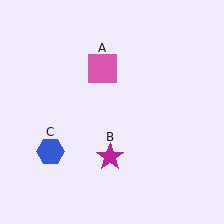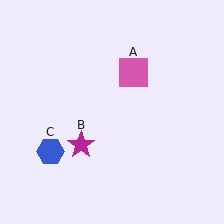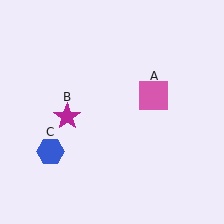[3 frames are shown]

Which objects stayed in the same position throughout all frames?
Blue hexagon (object C) remained stationary.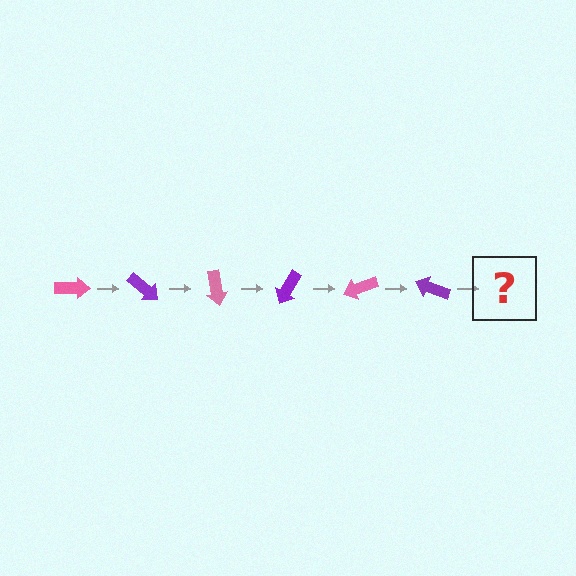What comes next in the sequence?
The next element should be a pink arrow, rotated 240 degrees from the start.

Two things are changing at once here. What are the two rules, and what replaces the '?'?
The two rules are that it rotates 40 degrees each step and the color cycles through pink and purple. The '?' should be a pink arrow, rotated 240 degrees from the start.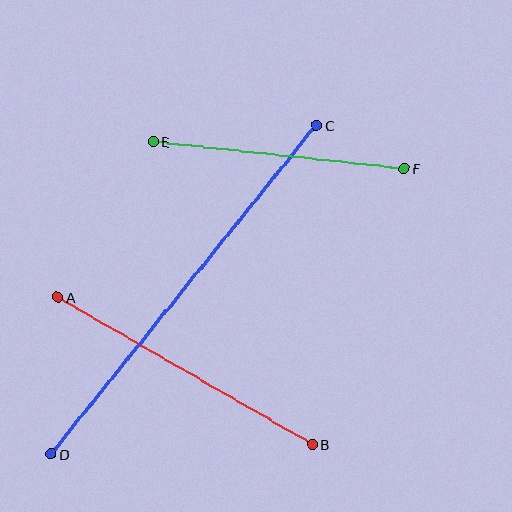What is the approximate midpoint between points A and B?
The midpoint is at approximately (185, 371) pixels.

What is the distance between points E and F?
The distance is approximately 252 pixels.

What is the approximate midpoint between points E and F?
The midpoint is at approximately (279, 155) pixels.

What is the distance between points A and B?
The distance is approximately 294 pixels.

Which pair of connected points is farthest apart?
Points C and D are farthest apart.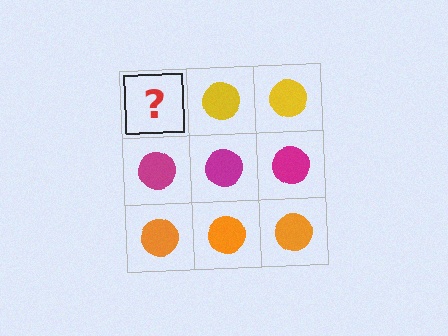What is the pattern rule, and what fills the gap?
The rule is that each row has a consistent color. The gap should be filled with a yellow circle.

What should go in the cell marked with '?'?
The missing cell should contain a yellow circle.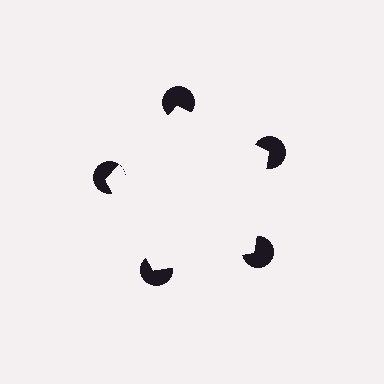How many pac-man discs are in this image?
There are 5 — one at each vertex of the illusory pentagon.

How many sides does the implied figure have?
5 sides.